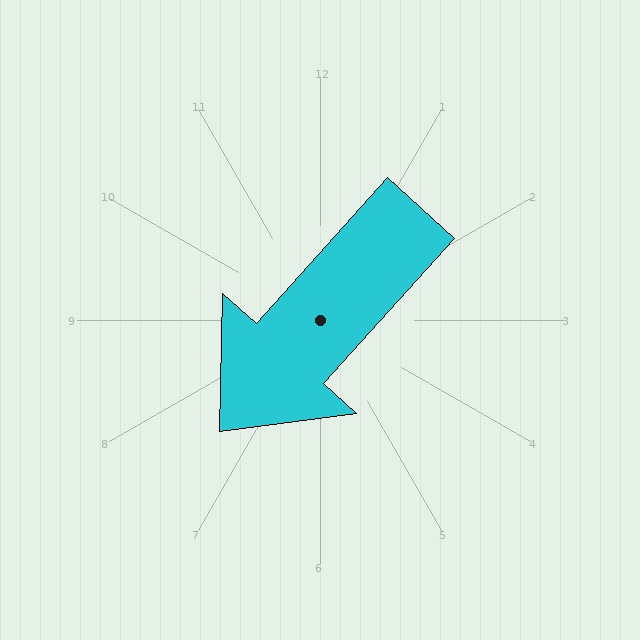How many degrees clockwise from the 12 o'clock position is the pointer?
Approximately 222 degrees.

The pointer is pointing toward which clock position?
Roughly 7 o'clock.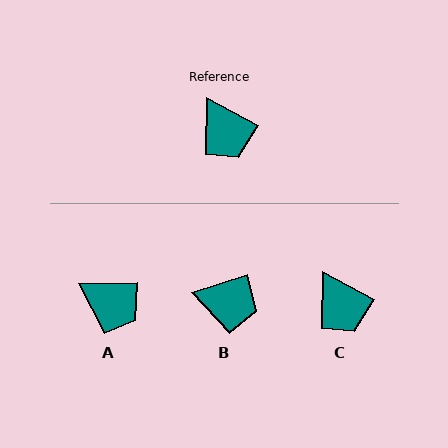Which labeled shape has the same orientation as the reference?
C.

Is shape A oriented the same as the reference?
No, it is off by about 29 degrees.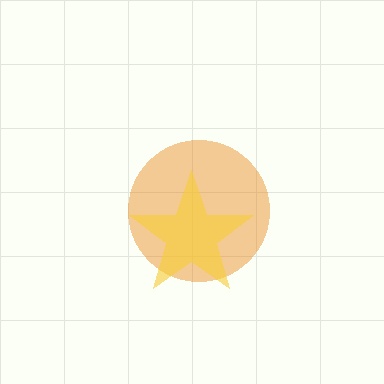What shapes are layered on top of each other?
The layered shapes are: an orange circle, a yellow star.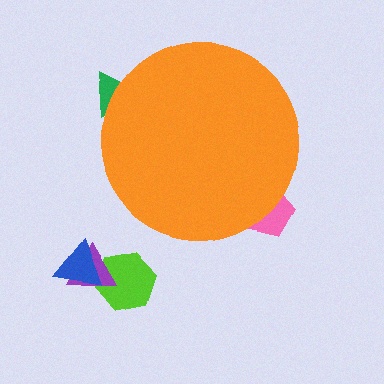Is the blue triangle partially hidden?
No, the blue triangle is fully visible.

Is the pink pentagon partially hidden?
Yes, the pink pentagon is partially hidden behind the orange circle.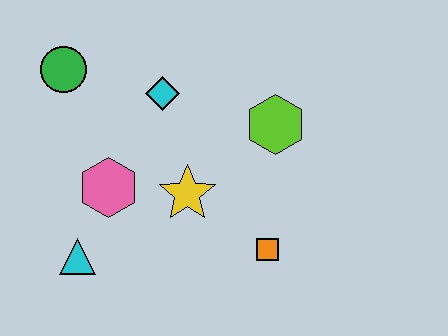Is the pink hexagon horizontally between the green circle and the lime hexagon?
Yes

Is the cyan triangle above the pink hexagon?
No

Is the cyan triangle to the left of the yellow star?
Yes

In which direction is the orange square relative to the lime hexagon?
The orange square is below the lime hexagon.